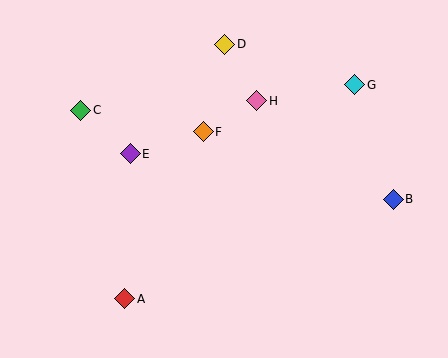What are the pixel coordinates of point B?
Point B is at (393, 199).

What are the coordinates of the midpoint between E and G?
The midpoint between E and G is at (242, 119).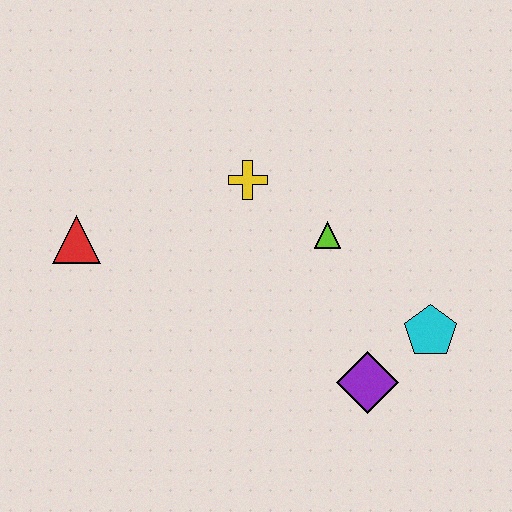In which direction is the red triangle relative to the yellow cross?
The red triangle is to the left of the yellow cross.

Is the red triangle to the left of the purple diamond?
Yes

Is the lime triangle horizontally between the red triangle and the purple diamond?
Yes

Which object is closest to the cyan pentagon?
The purple diamond is closest to the cyan pentagon.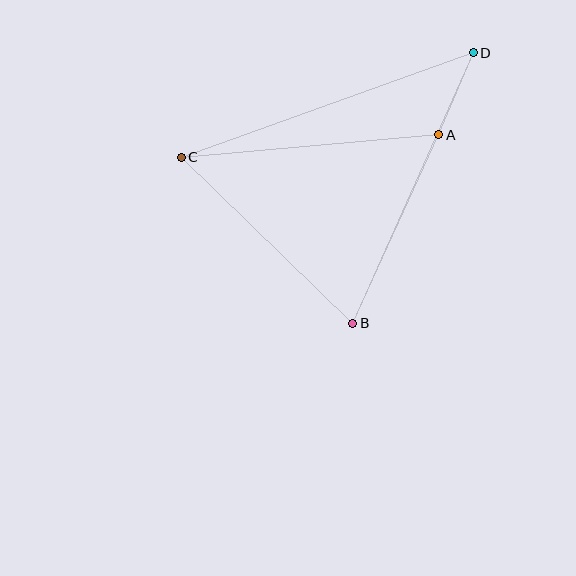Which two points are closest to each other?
Points A and D are closest to each other.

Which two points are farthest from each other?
Points C and D are farthest from each other.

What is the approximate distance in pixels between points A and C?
The distance between A and C is approximately 258 pixels.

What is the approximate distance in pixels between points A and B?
The distance between A and B is approximately 207 pixels.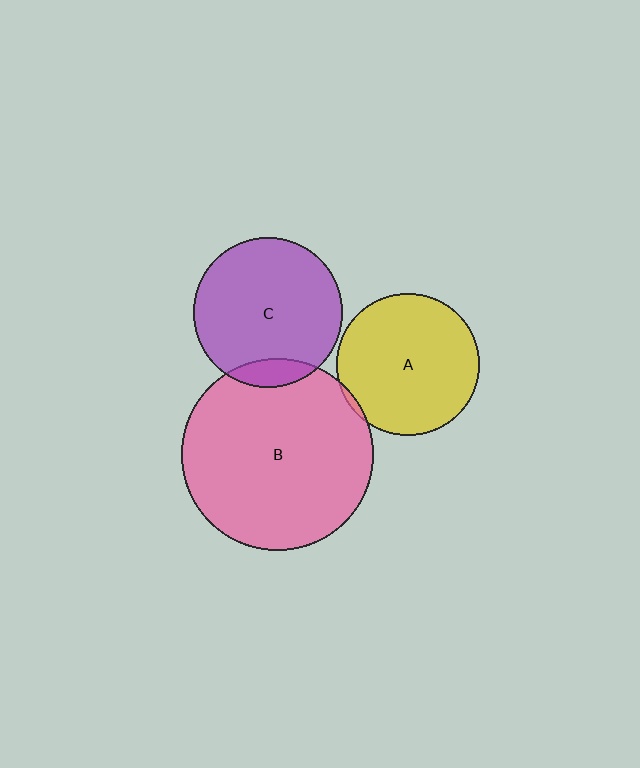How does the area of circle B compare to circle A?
Approximately 1.8 times.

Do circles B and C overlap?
Yes.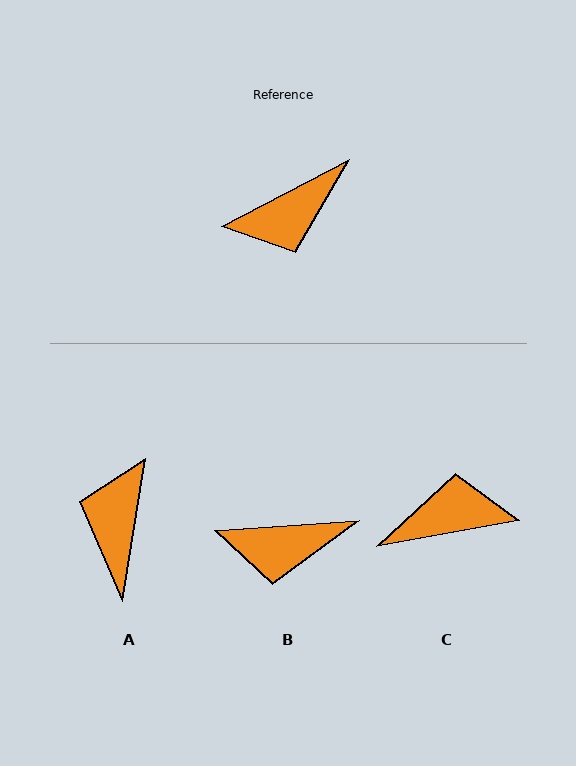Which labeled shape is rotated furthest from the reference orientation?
C, about 163 degrees away.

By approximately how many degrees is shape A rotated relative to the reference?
Approximately 127 degrees clockwise.